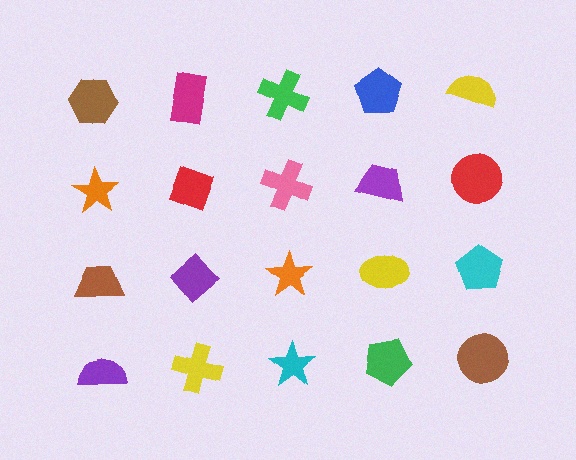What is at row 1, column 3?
A green cross.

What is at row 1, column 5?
A yellow semicircle.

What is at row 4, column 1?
A purple semicircle.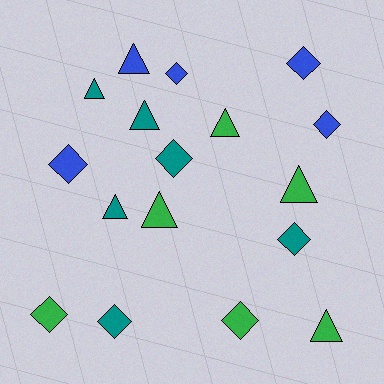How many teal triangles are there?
There are 3 teal triangles.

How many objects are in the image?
There are 17 objects.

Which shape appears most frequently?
Diamond, with 9 objects.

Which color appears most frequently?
Teal, with 6 objects.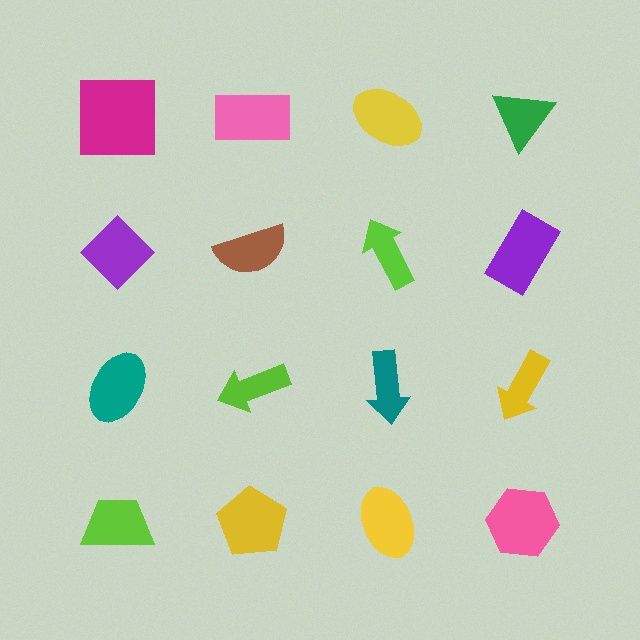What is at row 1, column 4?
A green triangle.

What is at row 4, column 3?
A yellow ellipse.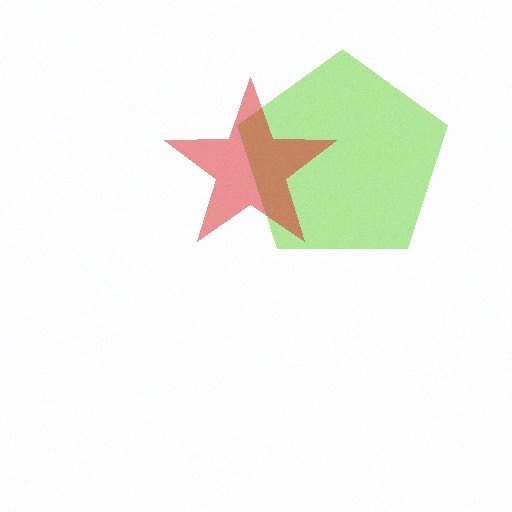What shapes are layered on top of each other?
The layered shapes are: a lime pentagon, a red star.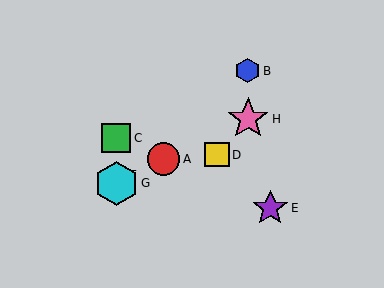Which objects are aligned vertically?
Objects C, F, G are aligned vertically.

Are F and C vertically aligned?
Yes, both are at x≈116.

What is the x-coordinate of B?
Object B is at x≈248.